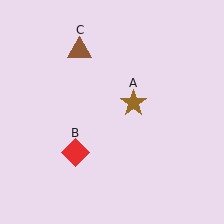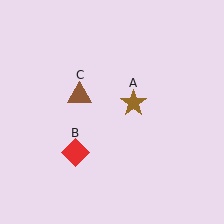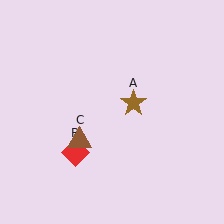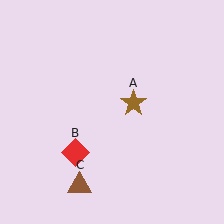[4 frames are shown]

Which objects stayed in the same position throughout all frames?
Brown star (object A) and red diamond (object B) remained stationary.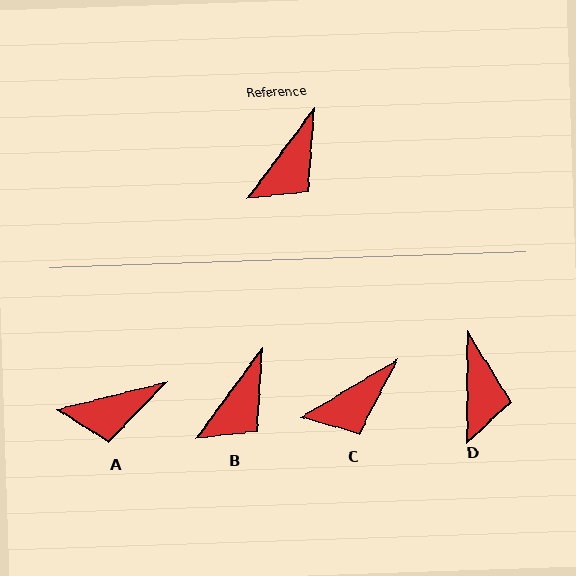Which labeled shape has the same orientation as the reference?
B.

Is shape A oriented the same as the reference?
No, it is off by about 40 degrees.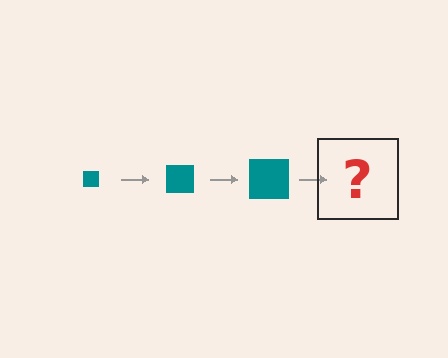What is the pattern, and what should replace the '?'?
The pattern is that the square gets progressively larger each step. The '?' should be a teal square, larger than the previous one.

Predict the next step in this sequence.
The next step is a teal square, larger than the previous one.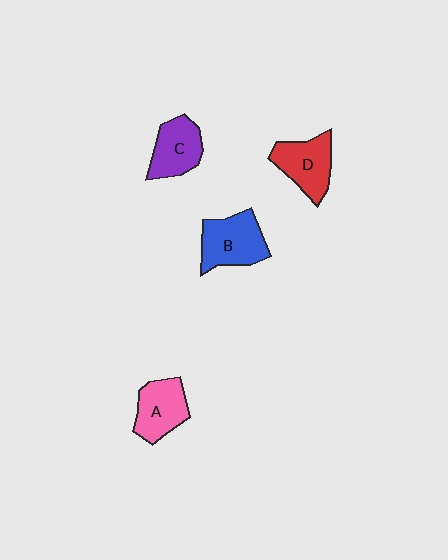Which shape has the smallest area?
Shape C (purple).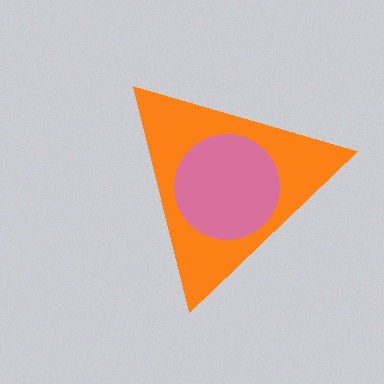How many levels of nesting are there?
2.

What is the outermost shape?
The orange triangle.